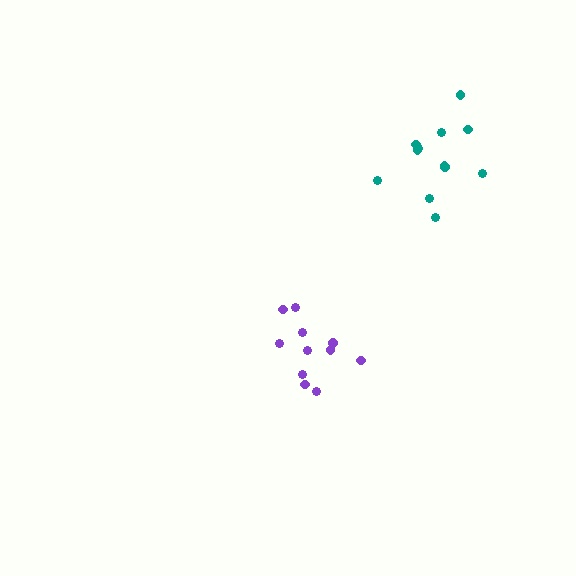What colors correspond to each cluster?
The clusters are colored: purple, teal.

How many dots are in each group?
Group 1: 11 dots, Group 2: 12 dots (23 total).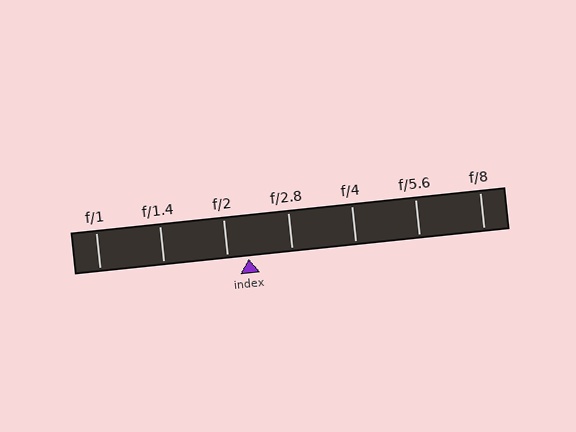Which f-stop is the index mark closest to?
The index mark is closest to f/2.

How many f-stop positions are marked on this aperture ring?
There are 7 f-stop positions marked.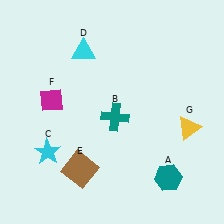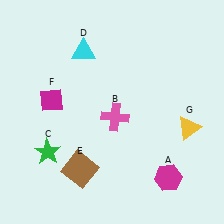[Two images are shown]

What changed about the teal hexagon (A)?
In Image 1, A is teal. In Image 2, it changed to magenta.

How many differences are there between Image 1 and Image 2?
There are 3 differences between the two images.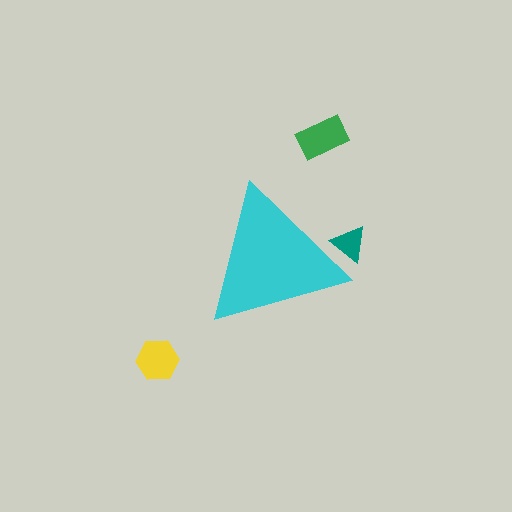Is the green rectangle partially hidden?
No, the green rectangle is fully visible.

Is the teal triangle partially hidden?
Yes, the teal triangle is partially hidden behind the cyan triangle.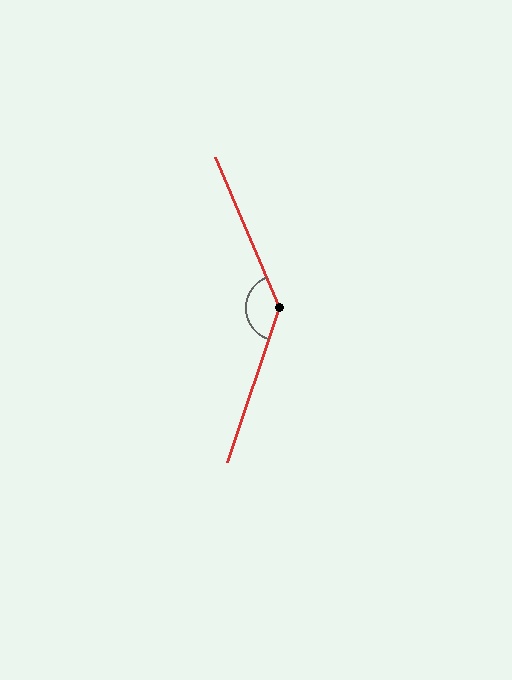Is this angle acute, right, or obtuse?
It is obtuse.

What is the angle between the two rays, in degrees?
Approximately 138 degrees.